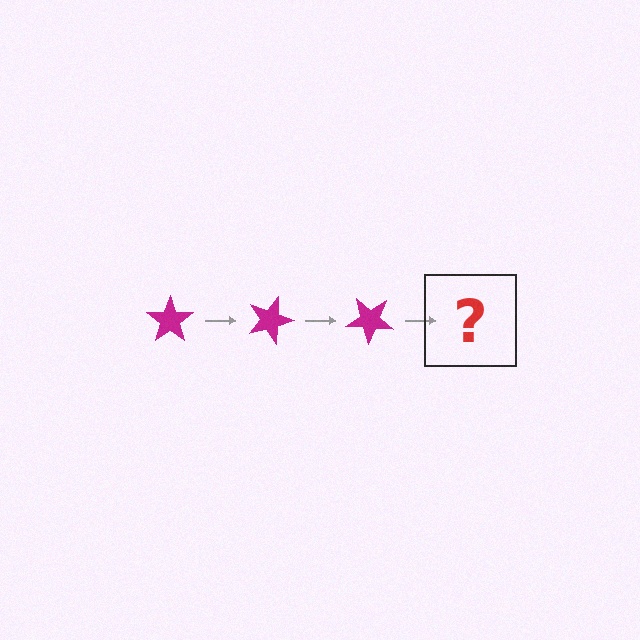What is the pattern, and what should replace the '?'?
The pattern is that the star rotates 20 degrees each step. The '?' should be a magenta star rotated 60 degrees.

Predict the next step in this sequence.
The next step is a magenta star rotated 60 degrees.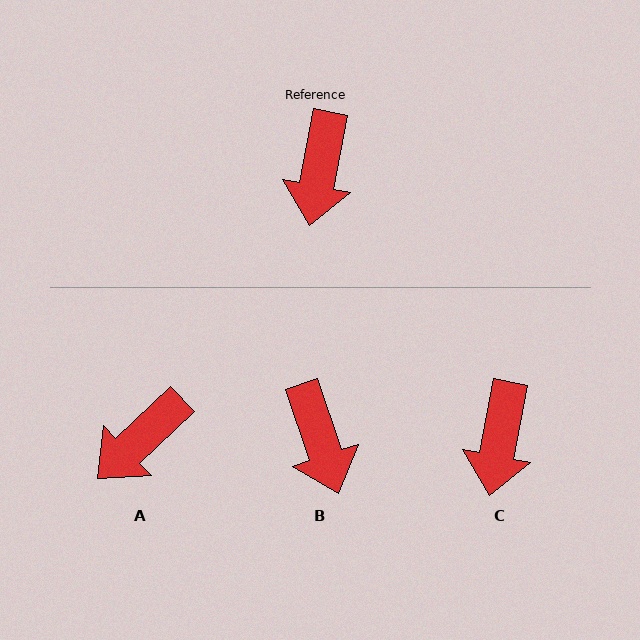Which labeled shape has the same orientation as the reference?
C.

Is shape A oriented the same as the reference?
No, it is off by about 36 degrees.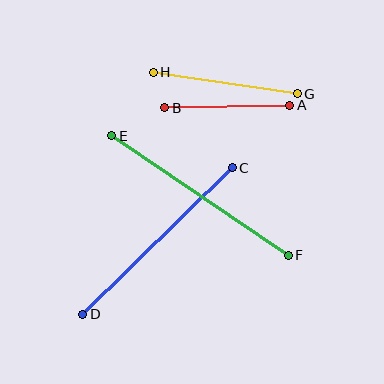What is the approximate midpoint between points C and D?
The midpoint is at approximately (158, 241) pixels.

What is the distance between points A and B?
The distance is approximately 125 pixels.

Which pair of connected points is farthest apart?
Points E and F are farthest apart.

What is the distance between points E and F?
The distance is approximately 213 pixels.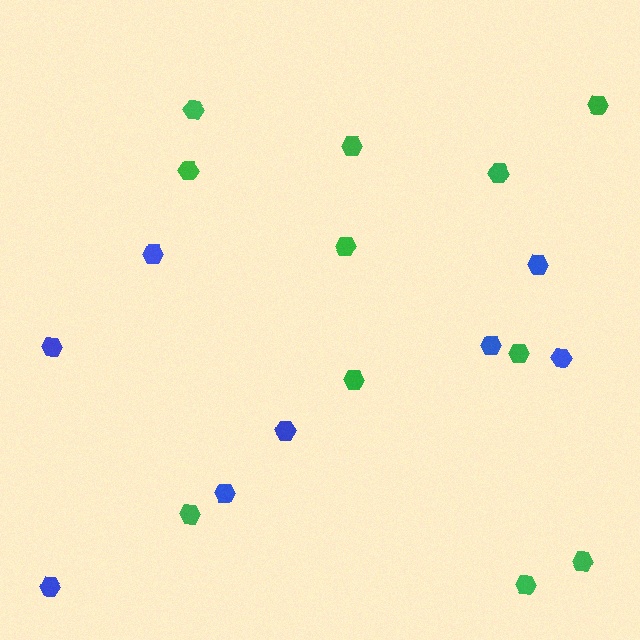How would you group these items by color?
There are 2 groups: one group of green hexagons (11) and one group of blue hexagons (8).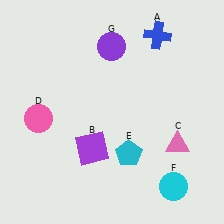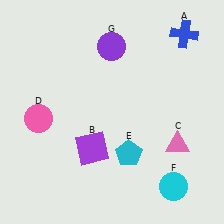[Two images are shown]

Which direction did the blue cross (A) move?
The blue cross (A) moved right.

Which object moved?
The blue cross (A) moved right.